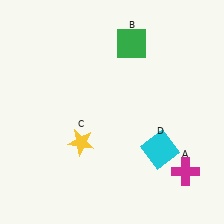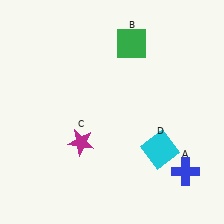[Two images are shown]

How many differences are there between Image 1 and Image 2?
There are 2 differences between the two images.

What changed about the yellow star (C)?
In Image 1, C is yellow. In Image 2, it changed to magenta.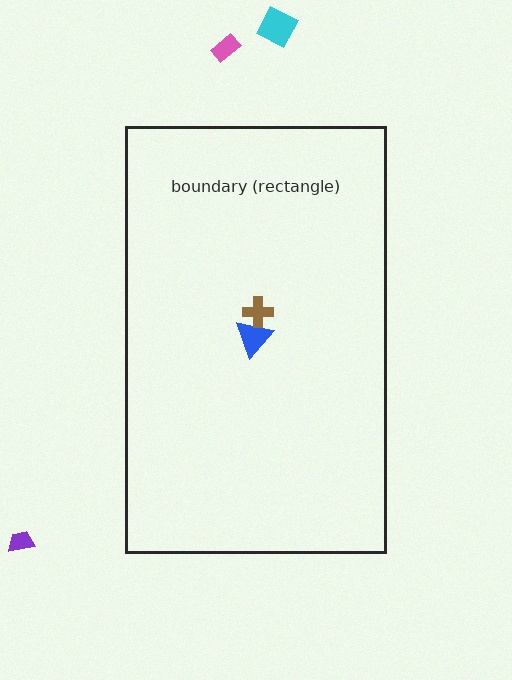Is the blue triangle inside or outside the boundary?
Inside.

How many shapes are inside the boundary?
2 inside, 3 outside.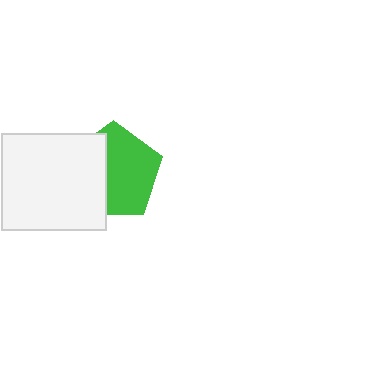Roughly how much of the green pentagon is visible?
About half of it is visible (roughly 59%).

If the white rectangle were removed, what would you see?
You would see the complete green pentagon.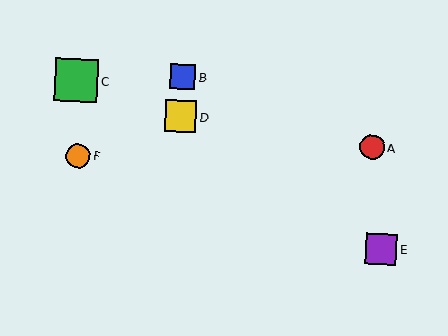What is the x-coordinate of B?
Object B is at x≈183.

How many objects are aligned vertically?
2 objects (B, D) are aligned vertically.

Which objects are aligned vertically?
Objects B, D are aligned vertically.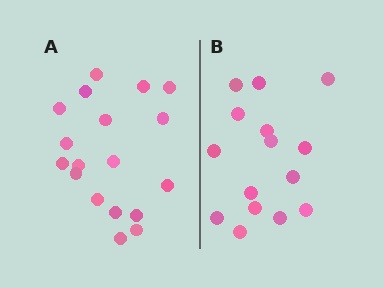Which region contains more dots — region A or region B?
Region A (the left region) has more dots.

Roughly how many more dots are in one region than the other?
Region A has just a few more — roughly 2 or 3 more dots than region B.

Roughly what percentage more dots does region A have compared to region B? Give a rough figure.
About 20% more.